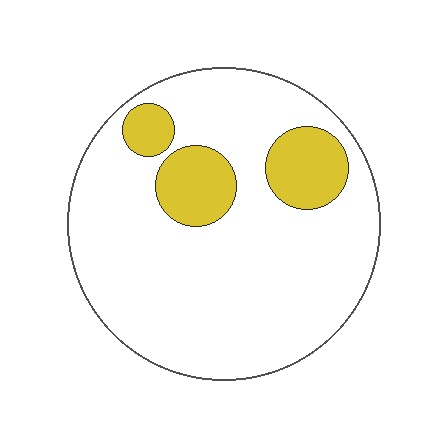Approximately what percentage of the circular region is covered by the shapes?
Approximately 15%.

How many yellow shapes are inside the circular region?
3.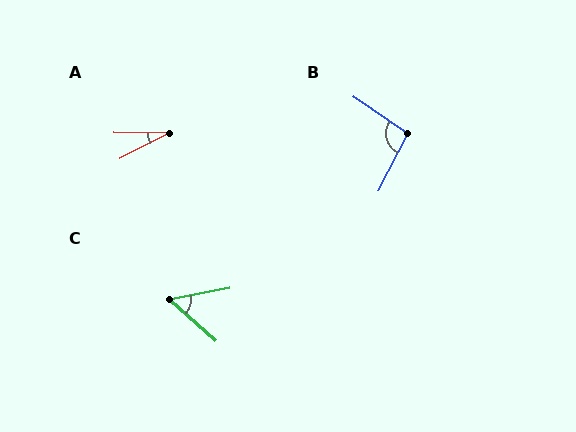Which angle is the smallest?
A, at approximately 29 degrees.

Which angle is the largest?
B, at approximately 97 degrees.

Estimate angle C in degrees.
Approximately 53 degrees.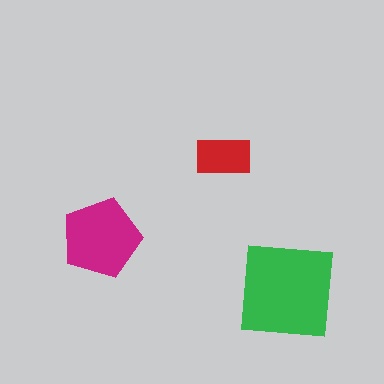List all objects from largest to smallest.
The green square, the magenta pentagon, the red rectangle.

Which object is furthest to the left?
The magenta pentagon is leftmost.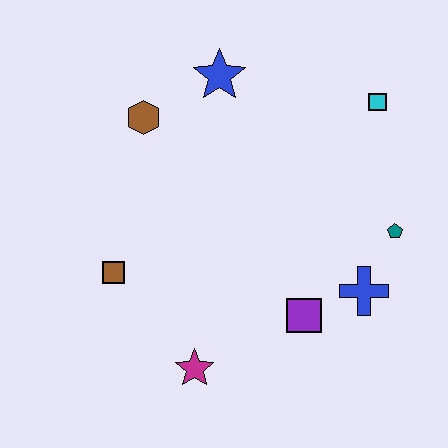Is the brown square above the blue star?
No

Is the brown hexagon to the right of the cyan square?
No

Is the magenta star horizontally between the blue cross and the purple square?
No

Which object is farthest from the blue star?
The magenta star is farthest from the blue star.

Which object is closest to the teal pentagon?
The blue cross is closest to the teal pentagon.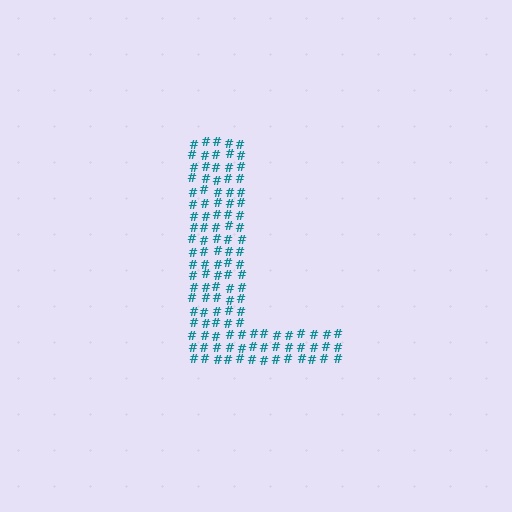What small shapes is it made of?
It is made of small hash symbols.